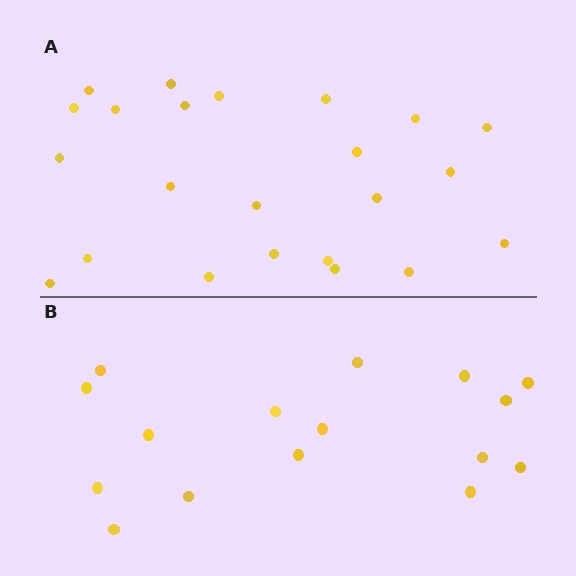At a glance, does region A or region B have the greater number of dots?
Region A (the top region) has more dots.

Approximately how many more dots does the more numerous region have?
Region A has roughly 8 or so more dots than region B.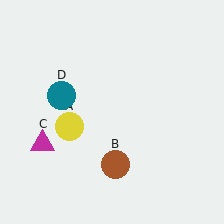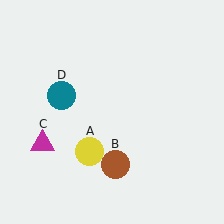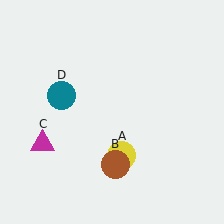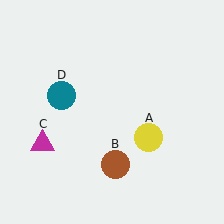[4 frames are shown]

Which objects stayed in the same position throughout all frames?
Brown circle (object B) and magenta triangle (object C) and teal circle (object D) remained stationary.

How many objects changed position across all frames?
1 object changed position: yellow circle (object A).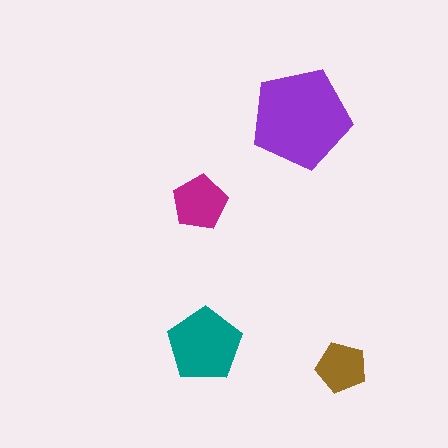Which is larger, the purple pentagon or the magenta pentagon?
The purple one.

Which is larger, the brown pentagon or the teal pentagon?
The teal one.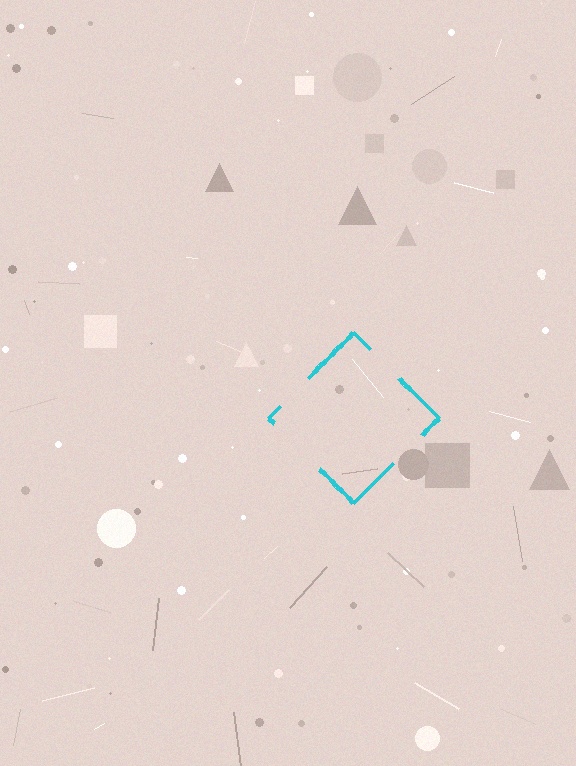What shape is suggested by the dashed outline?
The dashed outline suggests a diamond.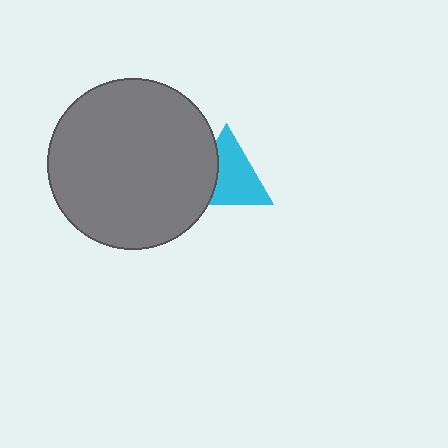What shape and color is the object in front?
The object in front is a gray circle.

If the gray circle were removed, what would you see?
You would see the complete cyan triangle.